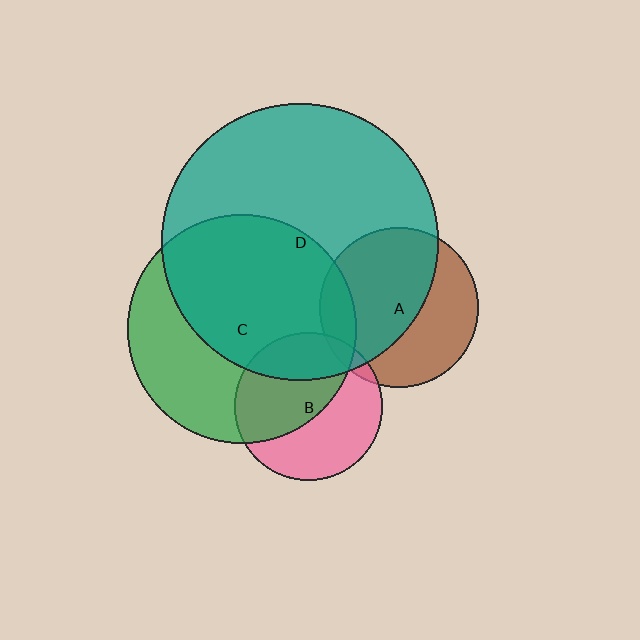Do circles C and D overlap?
Yes.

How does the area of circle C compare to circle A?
Approximately 2.1 times.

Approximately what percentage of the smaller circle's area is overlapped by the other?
Approximately 60%.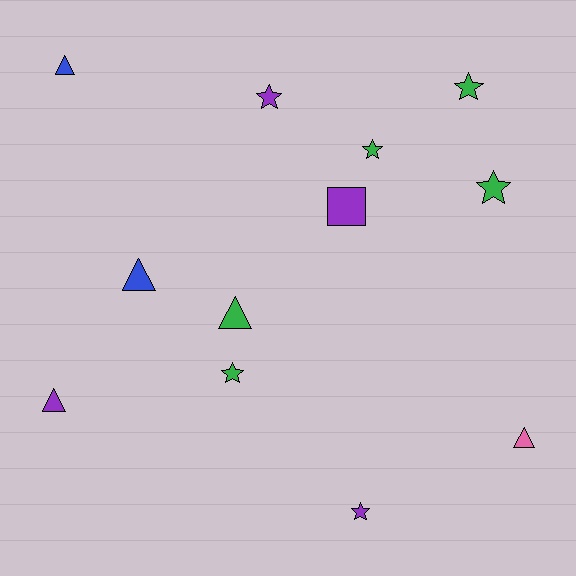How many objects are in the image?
There are 12 objects.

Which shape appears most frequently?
Star, with 6 objects.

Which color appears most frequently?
Green, with 5 objects.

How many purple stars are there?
There are 2 purple stars.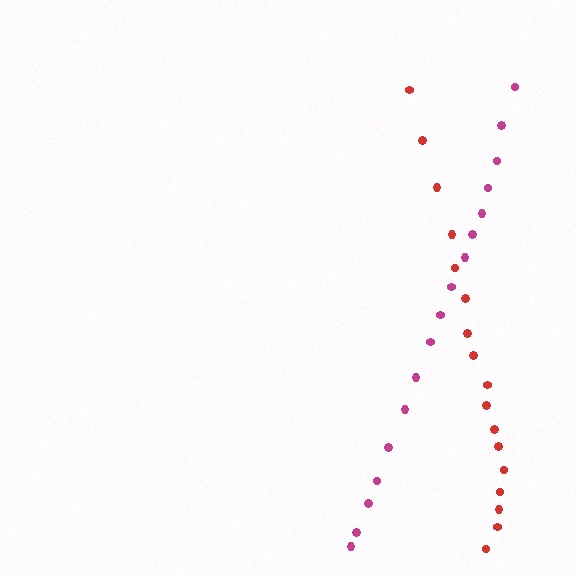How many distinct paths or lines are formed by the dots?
There are 2 distinct paths.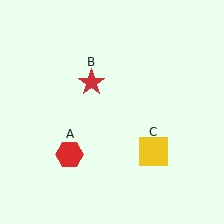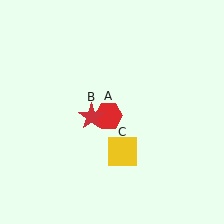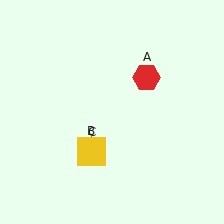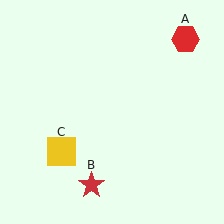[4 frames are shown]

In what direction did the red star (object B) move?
The red star (object B) moved down.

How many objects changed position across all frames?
3 objects changed position: red hexagon (object A), red star (object B), yellow square (object C).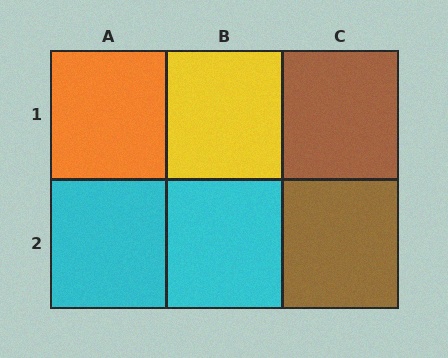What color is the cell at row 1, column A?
Orange.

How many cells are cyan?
2 cells are cyan.